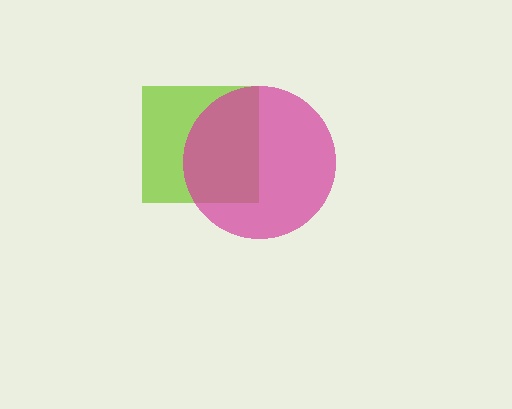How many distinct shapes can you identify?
There are 2 distinct shapes: a lime square, a magenta circle.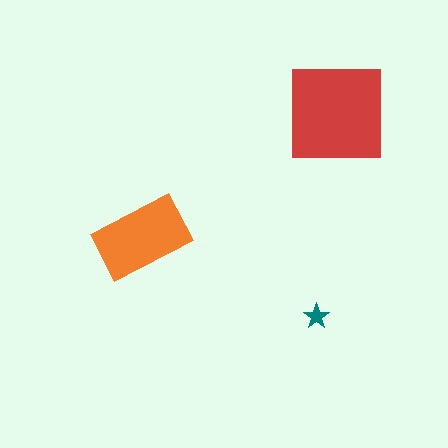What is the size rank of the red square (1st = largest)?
1st.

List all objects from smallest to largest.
The teal star, the orange rectangle, the red square.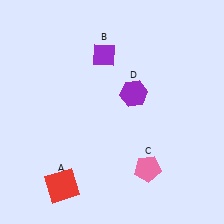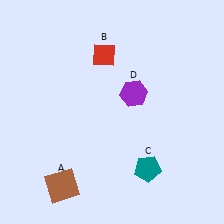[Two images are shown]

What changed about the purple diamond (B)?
In Image 1, B is purple. In Image 2, it changed to red.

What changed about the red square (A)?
In Image 1, A is red. In Image 2, it changed to brown.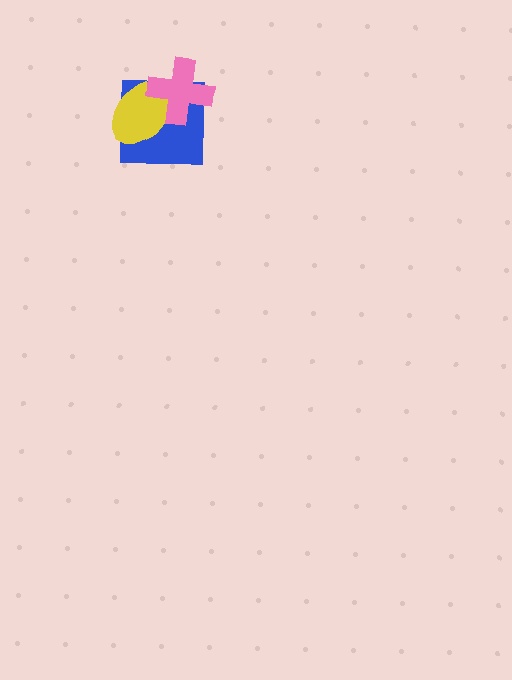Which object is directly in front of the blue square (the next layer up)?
The yellow ellipse is directly in front of the blue square.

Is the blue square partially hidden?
Yes, it is partially covered by another shape.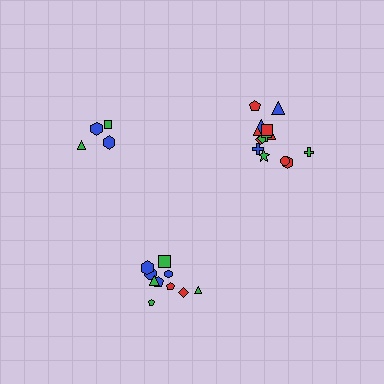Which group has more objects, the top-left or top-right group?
The top-right group.